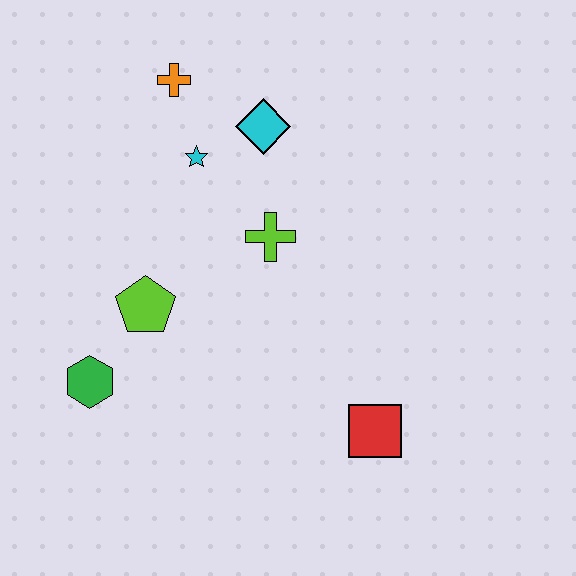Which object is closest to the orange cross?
The cyan star is closest to the orange cross.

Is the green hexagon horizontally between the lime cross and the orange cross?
No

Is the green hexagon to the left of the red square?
Yes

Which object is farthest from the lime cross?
The green hexagon is farthest from the lime cross.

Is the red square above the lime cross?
No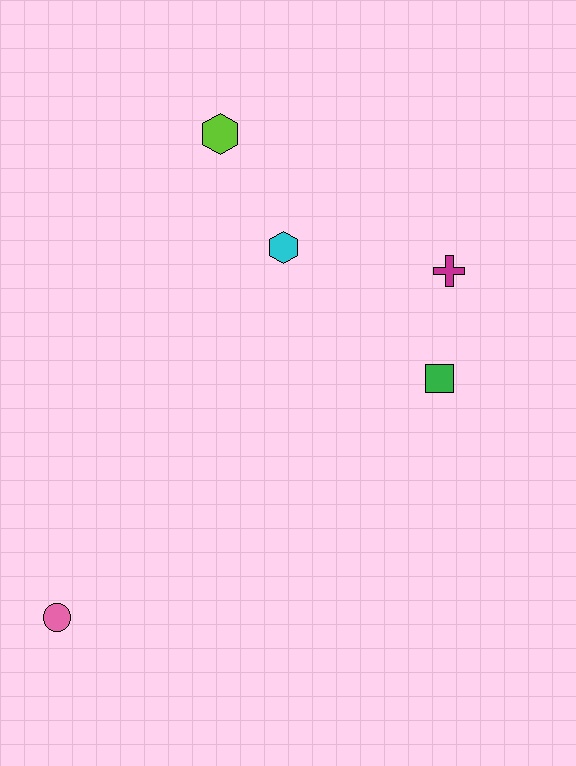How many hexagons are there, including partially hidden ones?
There are 2 hexagons.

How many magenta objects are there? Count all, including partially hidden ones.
There is 1 magenta object.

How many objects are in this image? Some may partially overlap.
There are 5 objects.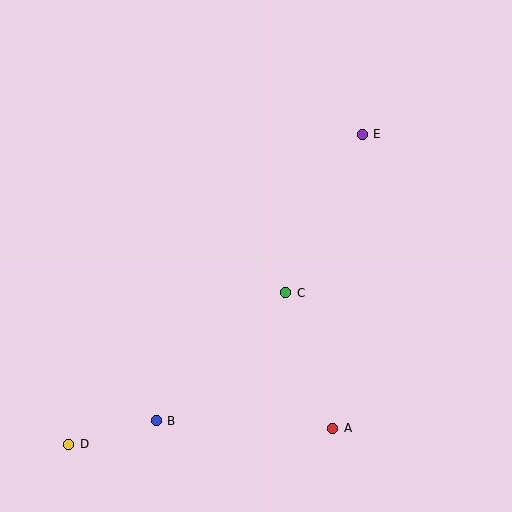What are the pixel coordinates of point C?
Point C is at (286, 293).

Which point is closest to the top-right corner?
Point E is closest to the top-right corner.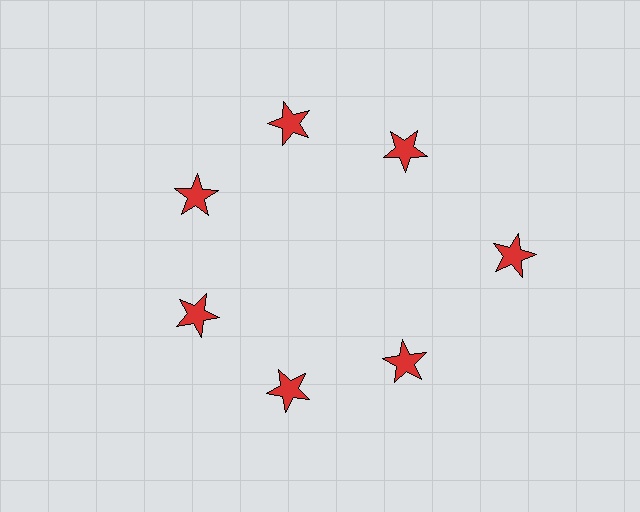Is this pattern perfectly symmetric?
No. The 7 red stars are arranged in a ring, but one element near the 3 o'clock position is pushed outward from the center, breaking the 7-fold rotational symmetry.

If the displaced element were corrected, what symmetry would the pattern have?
It would have 7-fold rotational symmetry — the pattern would map onto itself every 51 degrees.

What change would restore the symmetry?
The symmetry would be restored by moving it inward, back onto the ring so that all 7 stars sit at equal angles and equal distance from the center.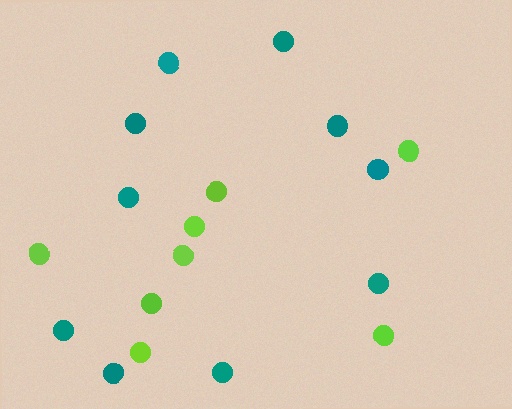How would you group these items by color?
There are 2 groups: one group of teal circles (10) and one group of lime circles (8).